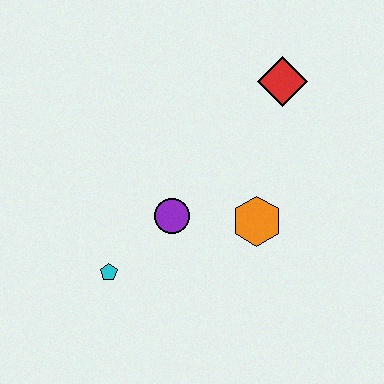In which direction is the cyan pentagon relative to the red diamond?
The cyan pentagon is below the red diamond.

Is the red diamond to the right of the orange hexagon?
Yes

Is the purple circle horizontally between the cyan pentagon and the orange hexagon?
Yes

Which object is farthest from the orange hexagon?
The cyan pentagon is farthest from the orange hexagon.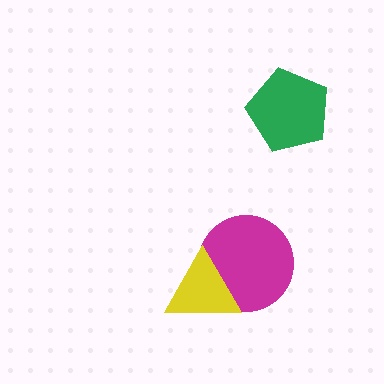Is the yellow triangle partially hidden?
No, no other shape covers it.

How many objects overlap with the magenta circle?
1 object overlaps with the magenta circle.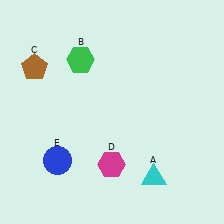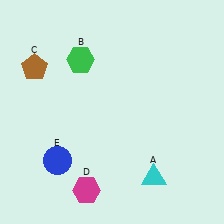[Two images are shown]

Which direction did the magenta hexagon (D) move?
The magenta hexagon (D) moved down.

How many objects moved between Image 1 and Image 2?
1 object moved between the two images.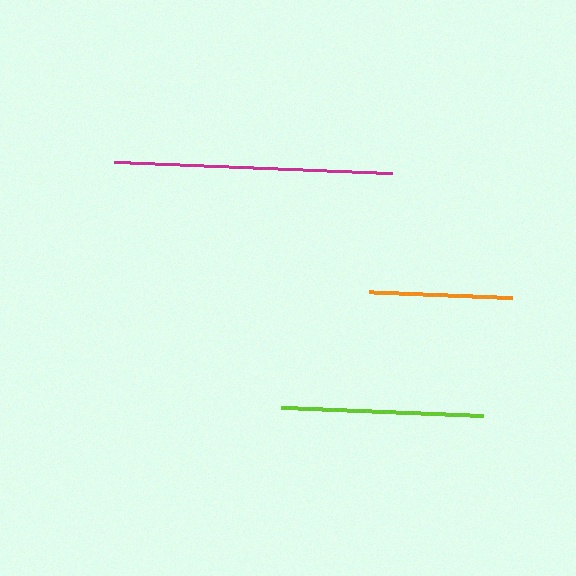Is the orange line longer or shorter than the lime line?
The lime line is longer than the orange line.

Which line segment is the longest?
The magenta line is the longest at approximately 277 pixels.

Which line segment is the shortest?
The orange line is the shortest at approximately 142 pixels.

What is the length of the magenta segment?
The magenta segment is approximately 277 pixels long.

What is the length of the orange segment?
The orange segment is approximately 142 pixels long.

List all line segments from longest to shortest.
From longest to shortest: magenta, lime, orange.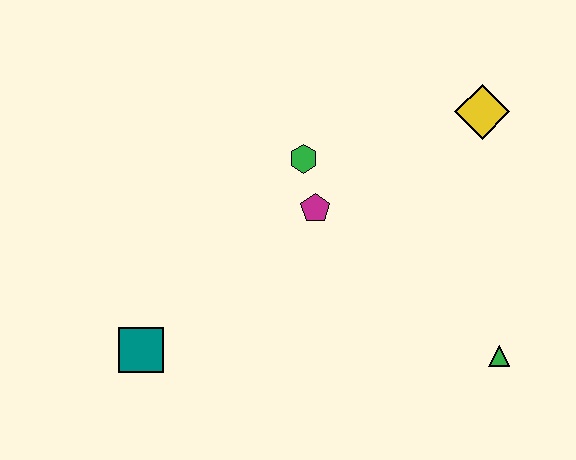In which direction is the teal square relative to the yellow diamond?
The teal square is to the left of the yellow diamond.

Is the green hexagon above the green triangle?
Yes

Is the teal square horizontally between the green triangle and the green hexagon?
No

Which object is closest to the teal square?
The magenta pentagon is closest to the teal square.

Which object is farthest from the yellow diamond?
The teal square is farthest from the yellow diamond.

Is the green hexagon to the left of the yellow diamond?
Yes